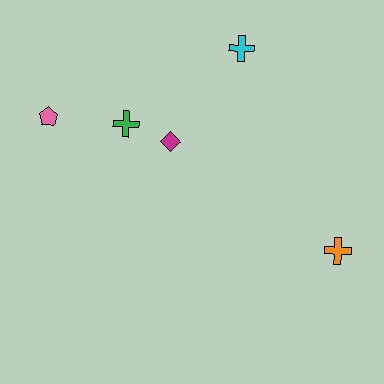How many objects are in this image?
There are 5 objects.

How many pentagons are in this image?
There is 1 pentagon.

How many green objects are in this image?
There is 1 green object.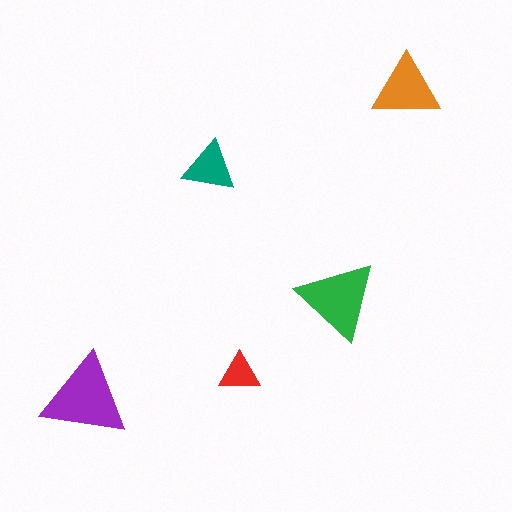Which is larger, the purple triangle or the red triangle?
The purple one.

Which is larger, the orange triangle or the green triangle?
The green one.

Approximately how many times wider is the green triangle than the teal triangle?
About 1.5 times wider.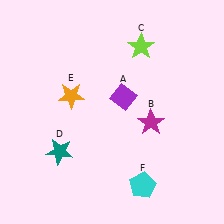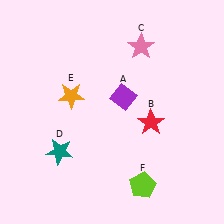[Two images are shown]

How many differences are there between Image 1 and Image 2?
There are 3 differences between the two images.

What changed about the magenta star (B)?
In Image 1, B is magenta. In Image 2, it changed to red.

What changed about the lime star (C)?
In Image 1, C is lime. In Image 2, it changed to pink.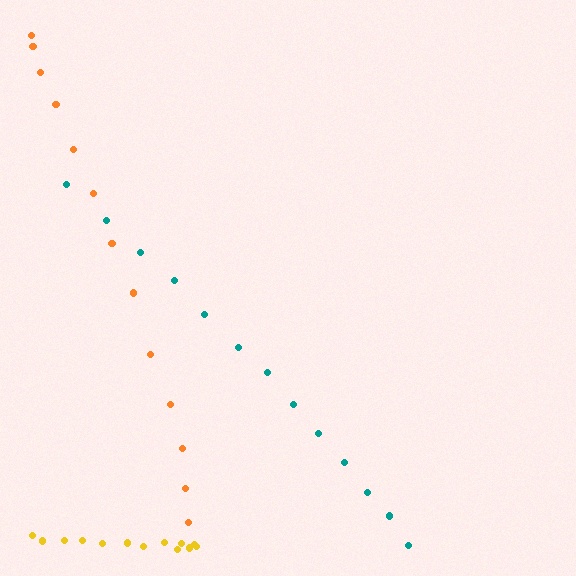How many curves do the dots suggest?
There are 3 distinct paths.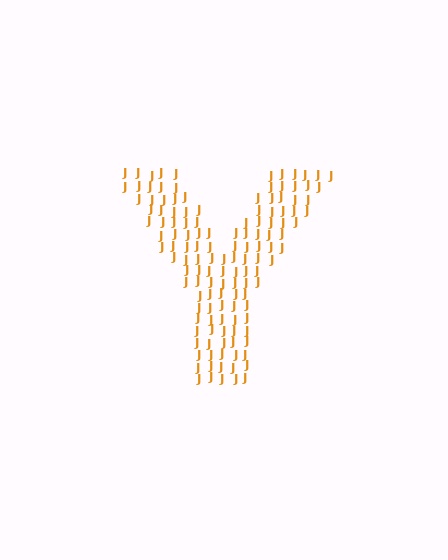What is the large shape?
The large shape is the letter Y.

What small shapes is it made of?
It is made of small letter J's.